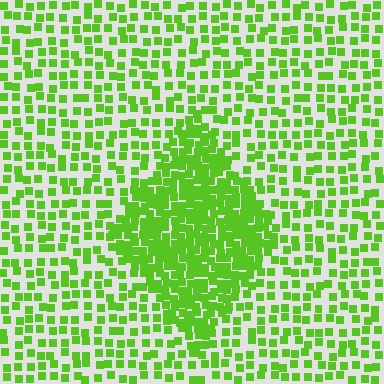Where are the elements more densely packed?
The elements are more densely packed inside the diamond boundary.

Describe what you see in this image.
The image contains small lime elements arranged at two different densities. A diamond-shaped region is visible where the elements are more densely packed than the surrounding area.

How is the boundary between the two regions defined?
The boundary is defined by a change in element density (approximately 2.3x ratio). All elements are the same color, size, and shape.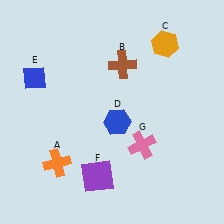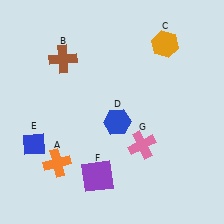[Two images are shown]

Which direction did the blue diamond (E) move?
The blue diamond (E) moved down.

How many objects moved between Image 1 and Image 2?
2 objects moved between the two images.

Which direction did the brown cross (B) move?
The brown cross (B) moved left.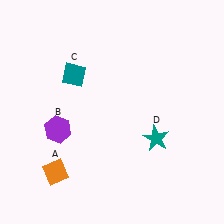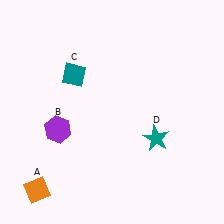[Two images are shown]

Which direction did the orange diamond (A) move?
The orange diamond (A) moved left.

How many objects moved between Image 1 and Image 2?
1 object moved between the two images.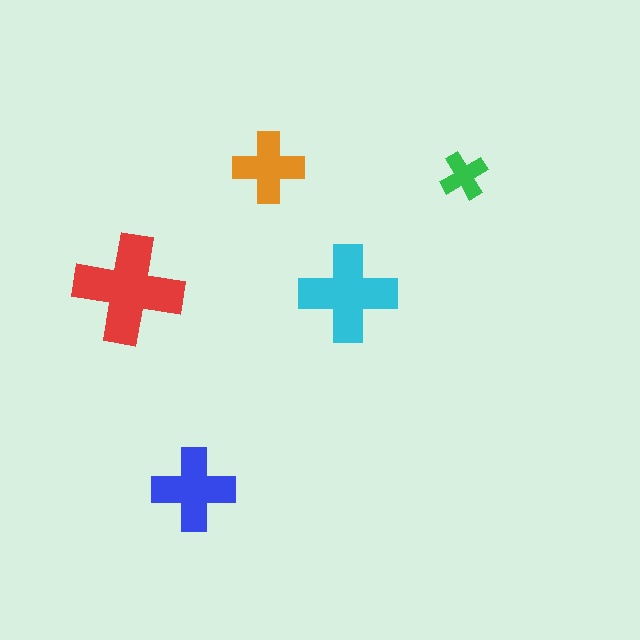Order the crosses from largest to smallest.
the red one, the cyan one, the blue one, the orange one, the green one.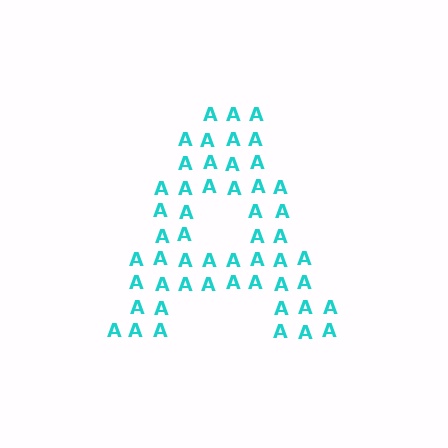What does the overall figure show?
The overall figure shows the letter A.